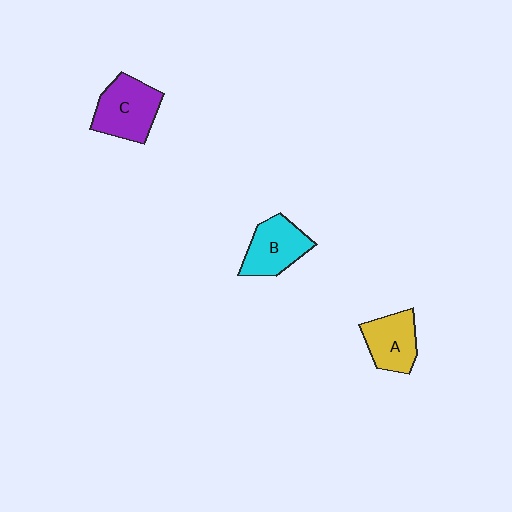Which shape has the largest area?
Shape C (purple).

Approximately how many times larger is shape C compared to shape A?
Approximately 1.3 times.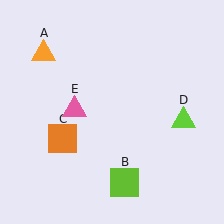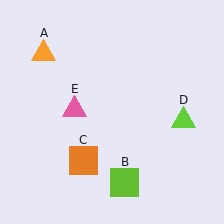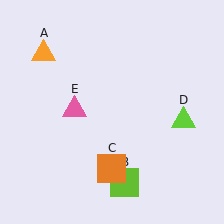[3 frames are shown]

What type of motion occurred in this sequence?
The orange square (object C) rotated counterclockwise around the center of the scene.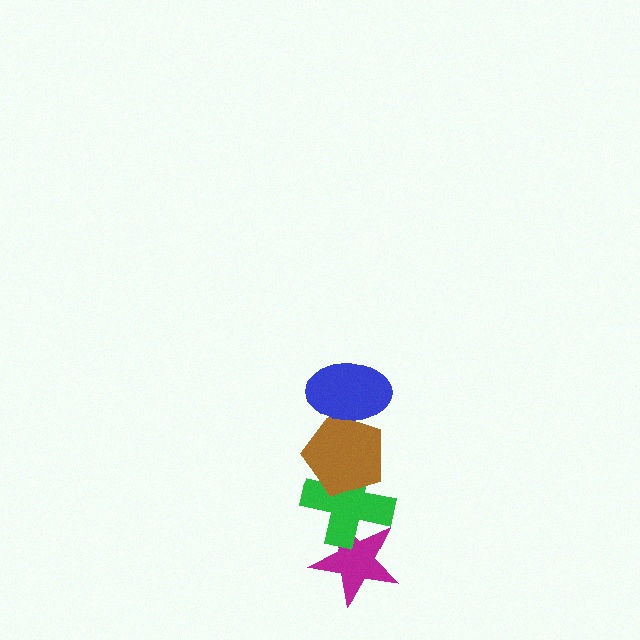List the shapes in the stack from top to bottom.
From top to bottom: the blue ellipse, the brown pentagon, the green cross, the magenta star.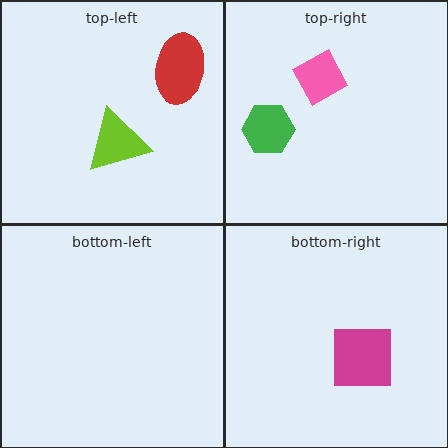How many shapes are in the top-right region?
2.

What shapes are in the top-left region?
The red ellipse, the lime triangle.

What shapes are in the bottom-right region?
The magenta square.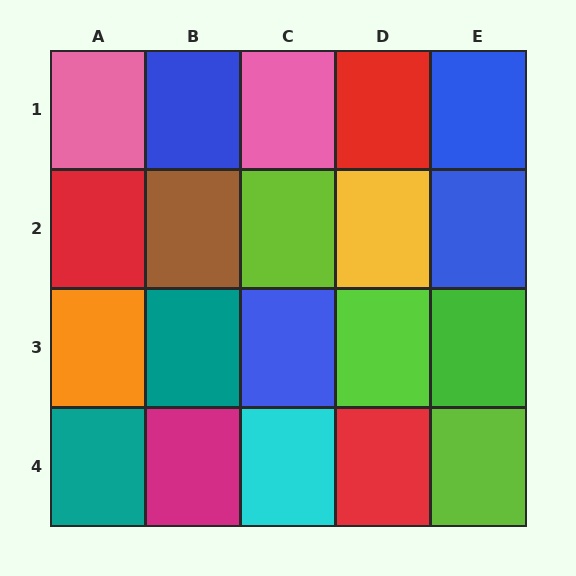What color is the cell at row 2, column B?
Brown.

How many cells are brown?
1 cell is brown.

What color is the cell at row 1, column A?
Pink.